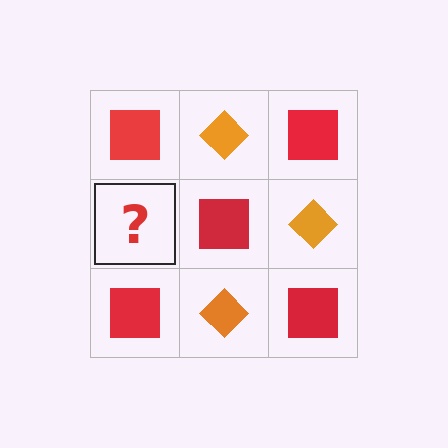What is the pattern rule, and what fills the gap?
The rule is that it alternates red square and orange diamond in a checkerboard pattern. The gap should be filled with an orange diamond.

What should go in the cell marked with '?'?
The missing cell should contain an orange diamond.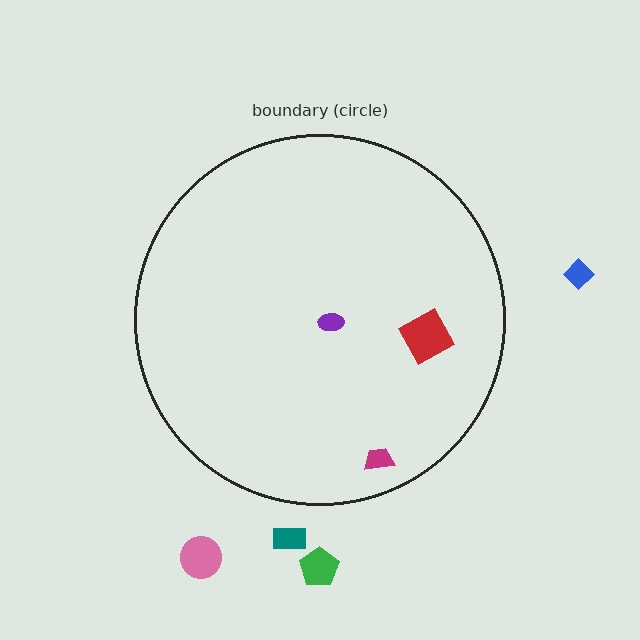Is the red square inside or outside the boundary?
Inside.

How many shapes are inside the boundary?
3 inside, 4 outside.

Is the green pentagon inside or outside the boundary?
Outside.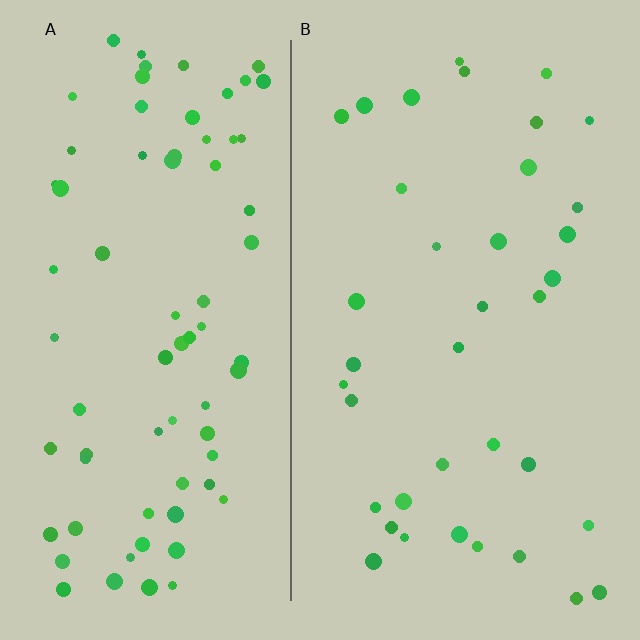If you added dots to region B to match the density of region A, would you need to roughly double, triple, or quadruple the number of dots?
Approximately double.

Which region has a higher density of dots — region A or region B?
A (the left).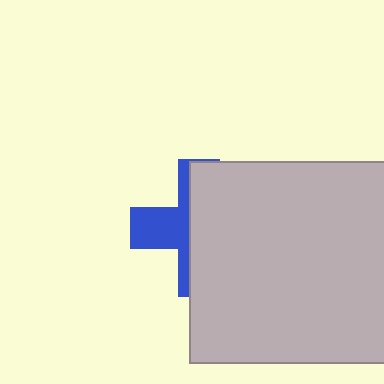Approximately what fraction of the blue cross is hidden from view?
Roughly 62% of the blue cross is hidden behind the light gray square.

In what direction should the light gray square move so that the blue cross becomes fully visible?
The light gray square should move right. That is the shortest direction to clear the overlap and leave the blue cross fully visible.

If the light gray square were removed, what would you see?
You would see the complete blue cross.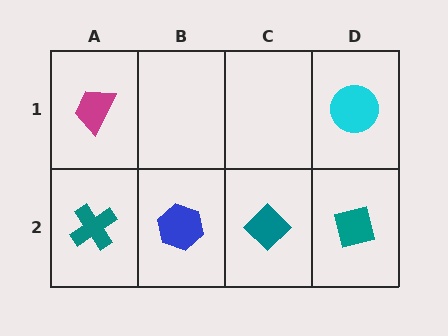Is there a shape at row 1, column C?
No, that cell is empty.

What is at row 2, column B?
A blue hexagon.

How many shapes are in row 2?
4 shapes.